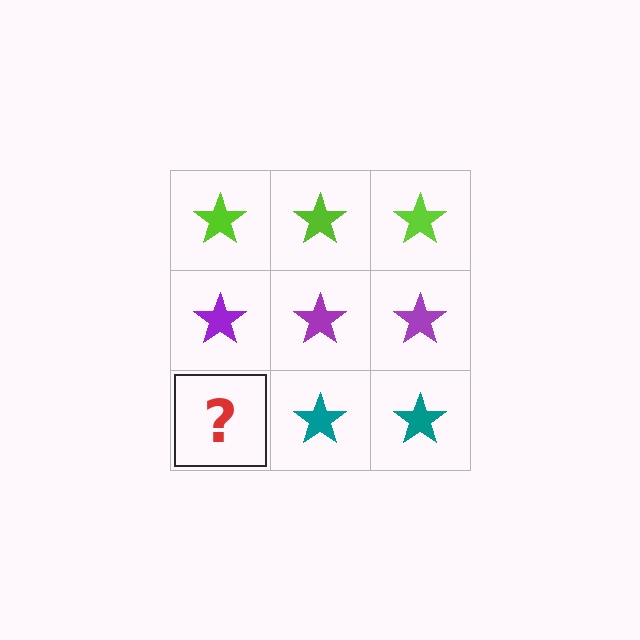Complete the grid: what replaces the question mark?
The question mark should be replaced with a teal star.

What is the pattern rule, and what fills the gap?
The rule is that each row has a consistent color. The gap should be filled with a teal star.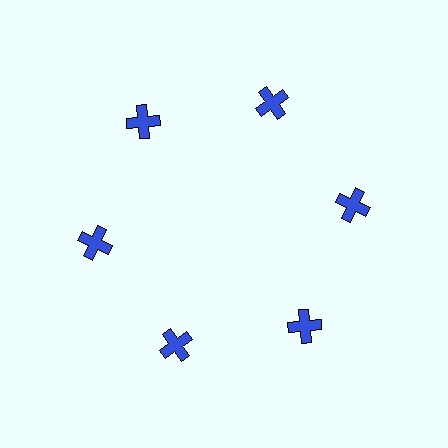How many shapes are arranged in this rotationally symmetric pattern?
There are 6 shapes, arranged in 6 groups of 1.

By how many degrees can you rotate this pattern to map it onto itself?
The pattern maps onto itself every 60 degrees of rotation.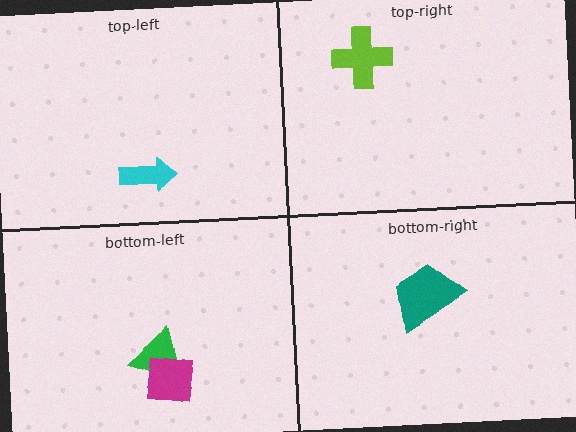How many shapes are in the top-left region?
1.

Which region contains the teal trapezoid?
The bottom-right region.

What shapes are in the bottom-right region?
The teal trapezoid.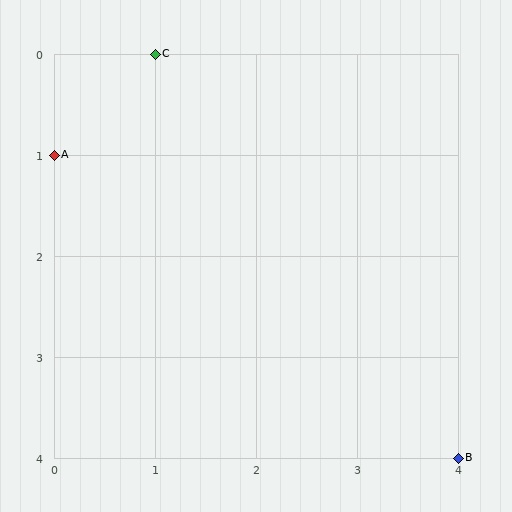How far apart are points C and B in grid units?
Points C and B are 3 columns and 4 rows apart (about 5.0 grid units diagonally).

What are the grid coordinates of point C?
Point C is at grid coordinates (1, 0).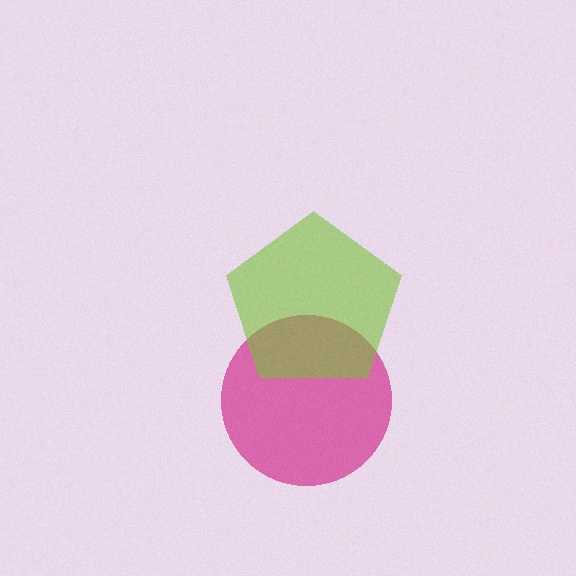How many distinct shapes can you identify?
There are 2 distinct shapes: a magenta circle, a lime pentagon.